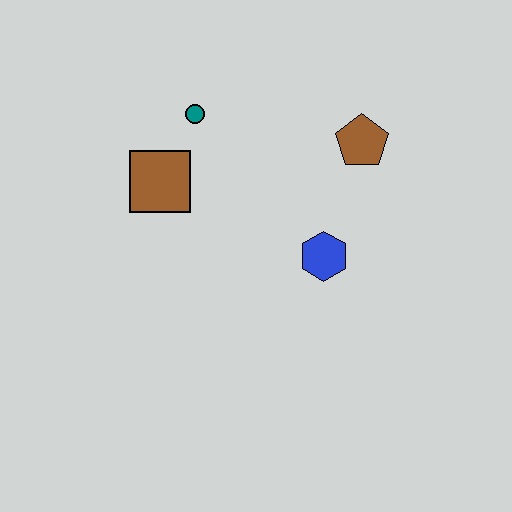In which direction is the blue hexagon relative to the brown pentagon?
The blue hexagon is below the brown pentagon.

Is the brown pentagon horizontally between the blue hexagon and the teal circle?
No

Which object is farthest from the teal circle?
The blue hexagon is farthest from the teal circle.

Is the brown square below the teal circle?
Yes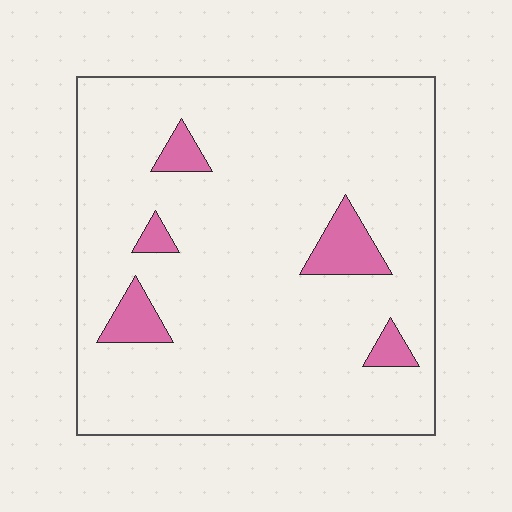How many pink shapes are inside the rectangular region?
5.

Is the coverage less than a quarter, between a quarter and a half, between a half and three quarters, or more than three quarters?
Less than a quarter.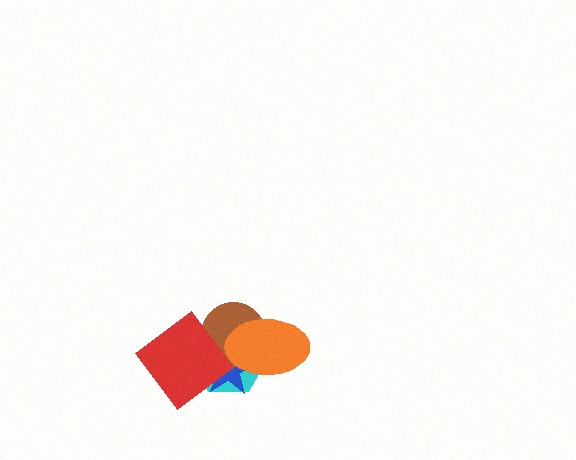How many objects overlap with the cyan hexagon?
4 objects overlap with the cyan hexagon.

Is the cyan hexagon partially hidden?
Yes, it is partially covered by another shape.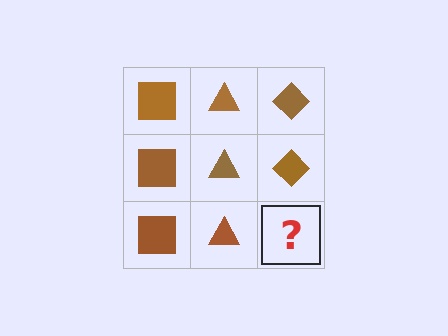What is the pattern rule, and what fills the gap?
The rule is that each column has a consistent shape. The gap should be filled with a brown diamond.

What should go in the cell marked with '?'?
The missing cell should contain a brown diamond.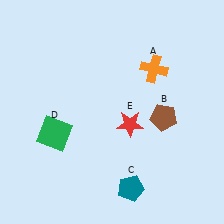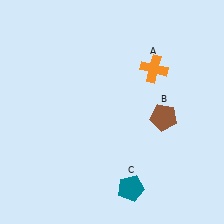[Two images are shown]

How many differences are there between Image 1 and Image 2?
There are 2 differences between the two images.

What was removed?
The green square (D), the red star (E) were removed in Image 2.